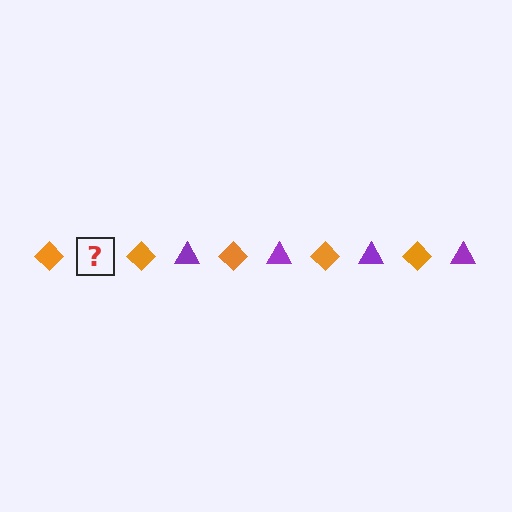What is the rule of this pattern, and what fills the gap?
The rule is that the pattern alternates between orange diamond and purple triangle. The gap should be filled with a purple triangle.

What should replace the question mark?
The question mark should be replaced with a purple triangle.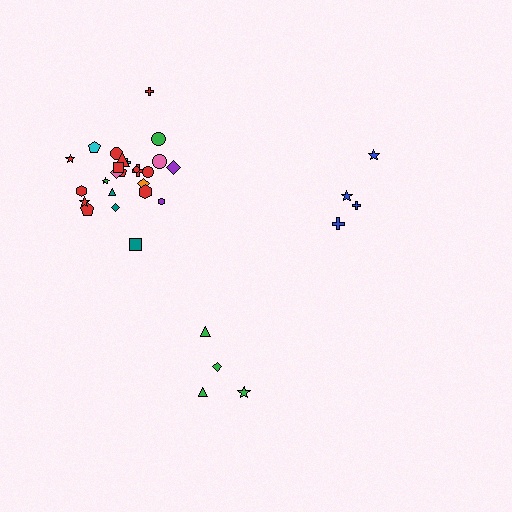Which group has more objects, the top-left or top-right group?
The top-left group.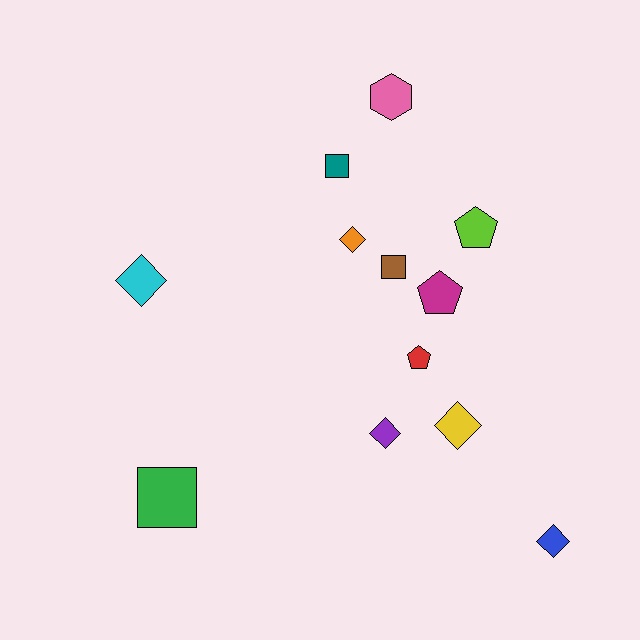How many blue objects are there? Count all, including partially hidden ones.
There is 1 blue object.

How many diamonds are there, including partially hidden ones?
There are 5 diamonds.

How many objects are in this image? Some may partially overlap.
There are 12 objects.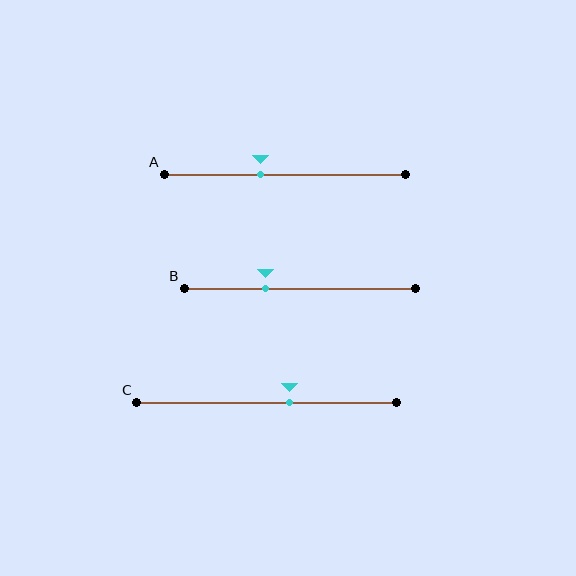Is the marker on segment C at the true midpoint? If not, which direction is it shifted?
No, the marker on segment C is shifted to the right by about 9% of the segment length.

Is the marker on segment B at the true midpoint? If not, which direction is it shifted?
No, the marker on segment B is shifted to the left by about 15% of the segment length.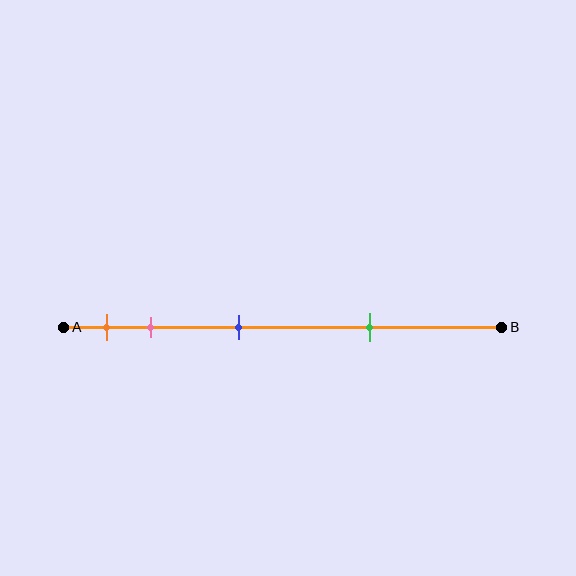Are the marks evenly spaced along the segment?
No, the marks are not evenly spaced.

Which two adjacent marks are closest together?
The orange and pink marks are the closest adjacent pair.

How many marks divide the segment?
There are 4 marks dividing the segment.